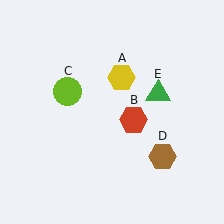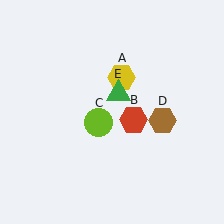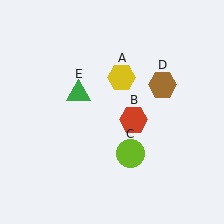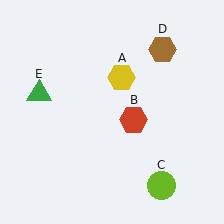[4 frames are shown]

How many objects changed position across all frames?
3 objects changed position: lime circle (object C), brown hexagon (object D), green triangle (object E).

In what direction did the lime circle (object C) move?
The lime circle (object C) moved down and to the right.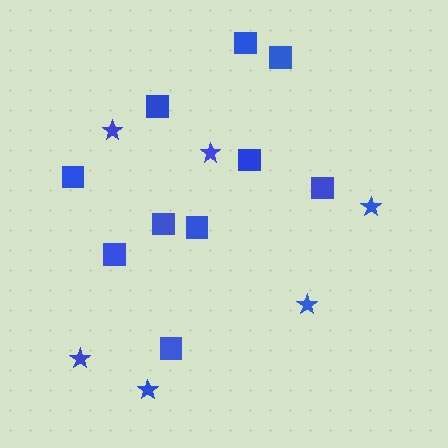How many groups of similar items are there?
There are 2 groups: one group of squares (10) and one group of stars (6).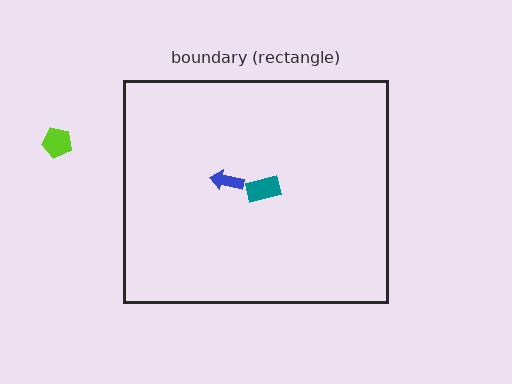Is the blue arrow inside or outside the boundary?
Inside.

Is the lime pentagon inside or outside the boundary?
Outside.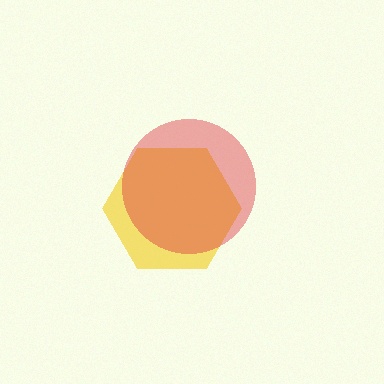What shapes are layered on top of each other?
The layered shapes are: a yellow hexagon, a red circle.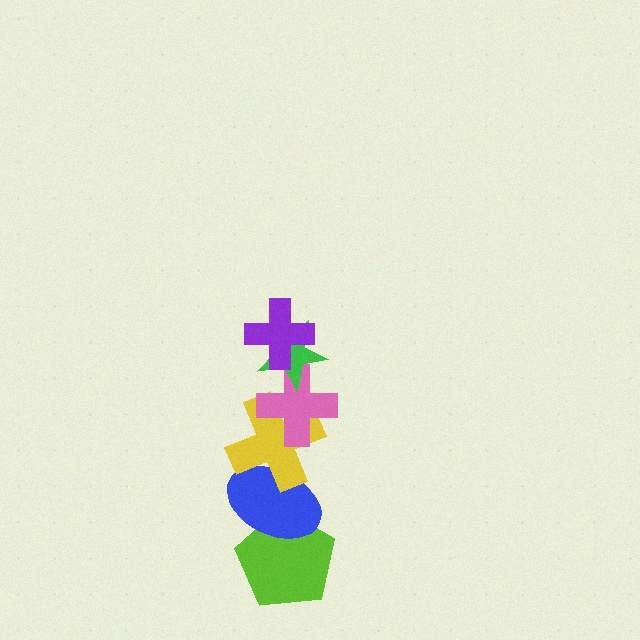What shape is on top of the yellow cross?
The pink cross is on top of the yellow cross.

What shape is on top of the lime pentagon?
The blue ellipse is on top of the lime pentagon.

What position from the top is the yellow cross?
The yellow cross is 4th from the top.